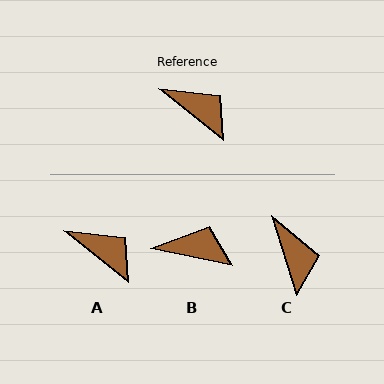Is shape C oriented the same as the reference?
No, it is off by about 34 degrees.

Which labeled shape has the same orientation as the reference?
A.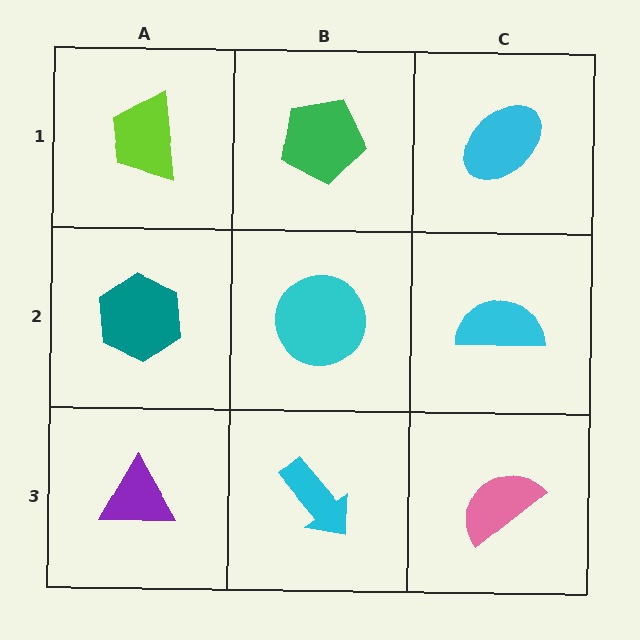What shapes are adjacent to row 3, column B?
A cyan circle (row 2, column B), a purple triangle (row 3, column A), a pink semicircle (row 3, column C).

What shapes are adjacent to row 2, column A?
A lime trapezoid (row 1, column A), a purple triangle (row 3, column A), a cyan circle (row 2, column B).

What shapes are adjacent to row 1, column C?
A cyan semicircle (row 2, column C), a green pentagon (row 1, column B).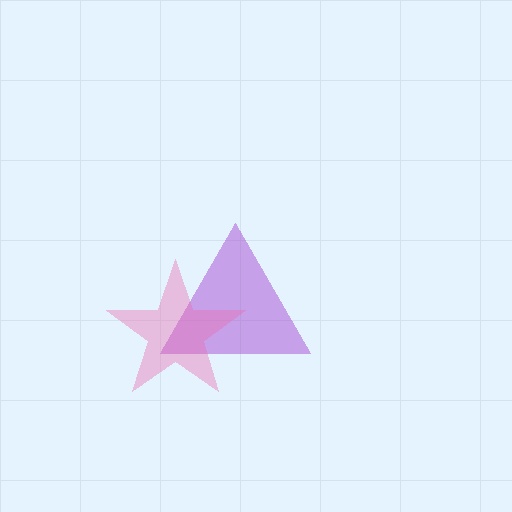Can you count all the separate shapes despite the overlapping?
Yes, there are 2 separate shapes.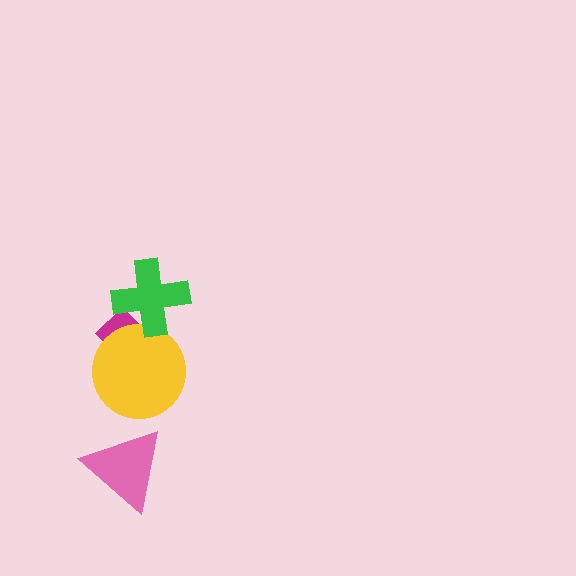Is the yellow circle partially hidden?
Yes, it is partially covered by another shape.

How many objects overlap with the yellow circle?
2 objects overlap with the yellow circle.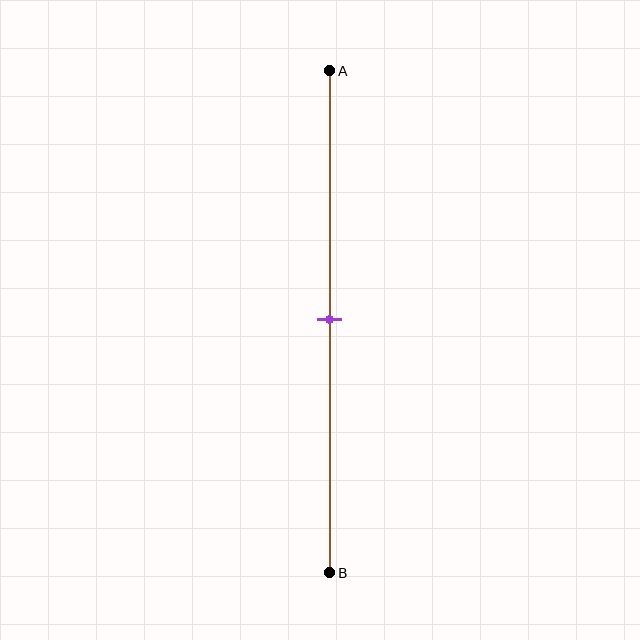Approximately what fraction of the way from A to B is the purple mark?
The purple mark is approximately 50% of the way from A to B.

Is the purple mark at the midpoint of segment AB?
Yes, the mark is approximately at the midpoint.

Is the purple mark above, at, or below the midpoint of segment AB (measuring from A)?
The purple mark is approximately at the midpoint of segment AB.